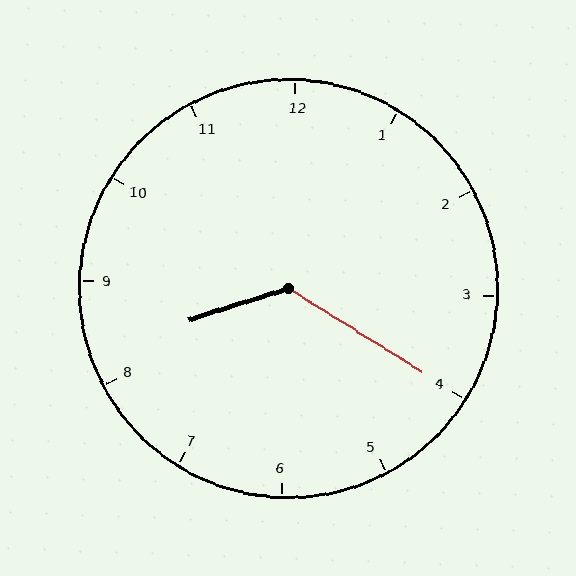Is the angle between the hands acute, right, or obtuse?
It is obtuse.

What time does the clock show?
8:20.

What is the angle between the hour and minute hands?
Approximately 130 degrees.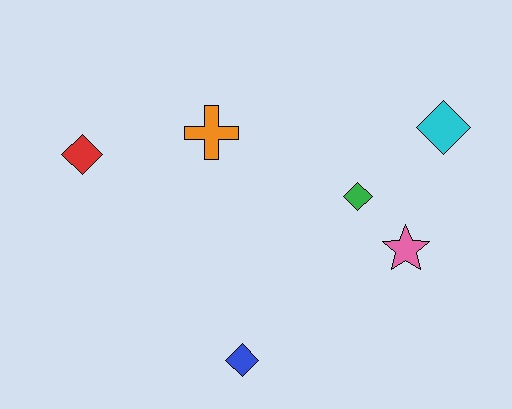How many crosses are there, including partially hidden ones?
There is 1 cross.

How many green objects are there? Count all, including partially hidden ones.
There is 1 green object.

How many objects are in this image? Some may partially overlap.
There are 6 objects.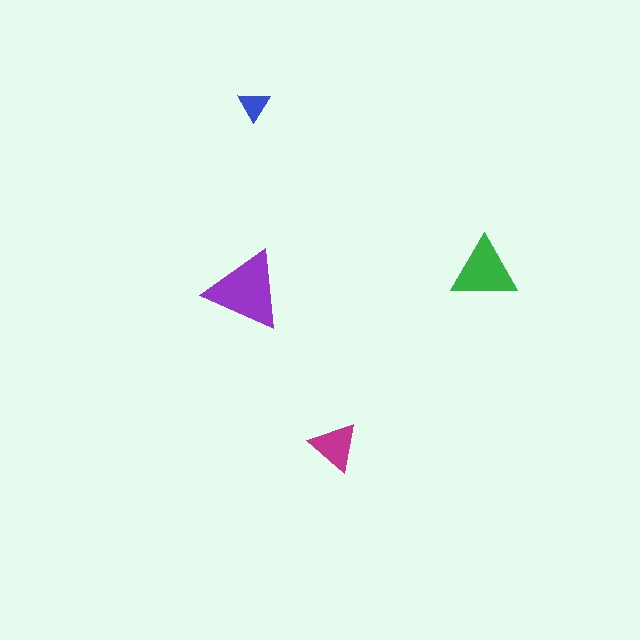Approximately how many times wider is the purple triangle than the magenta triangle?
About 1.5 times wider.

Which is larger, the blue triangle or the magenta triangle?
The magenta one.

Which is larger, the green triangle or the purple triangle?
The purple one.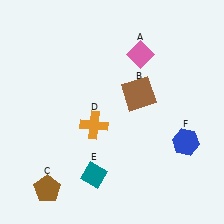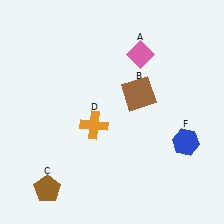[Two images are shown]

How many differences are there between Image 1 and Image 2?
There is 1 difference between the two images.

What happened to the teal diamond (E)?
The teal diamond (E) was removed in Image 2. It was in the bottom-left area of Image 1.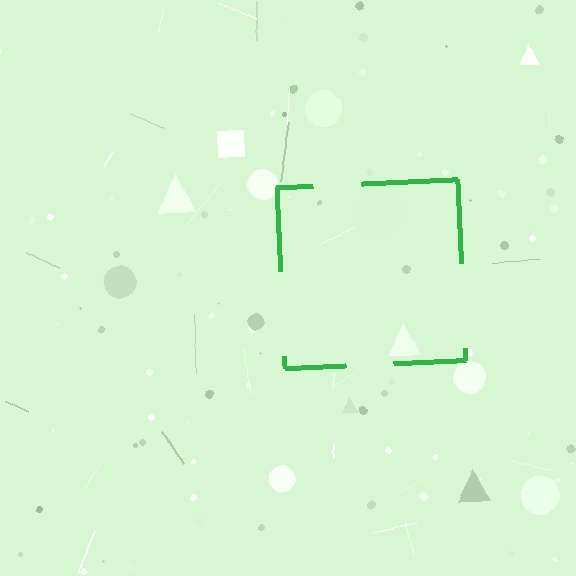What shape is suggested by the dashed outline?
The dashed outline suggests a square.